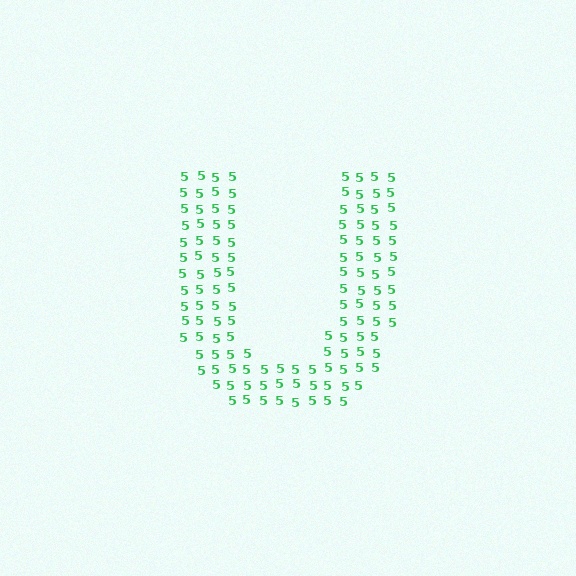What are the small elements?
The small elements are digit 5's.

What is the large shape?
The large shape is the letter U.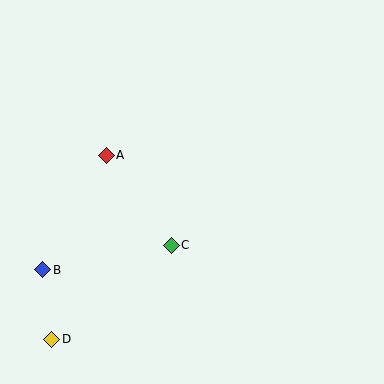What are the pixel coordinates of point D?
Point D is at (52, 339).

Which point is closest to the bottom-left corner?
Point D is closest to the bottom-left corner.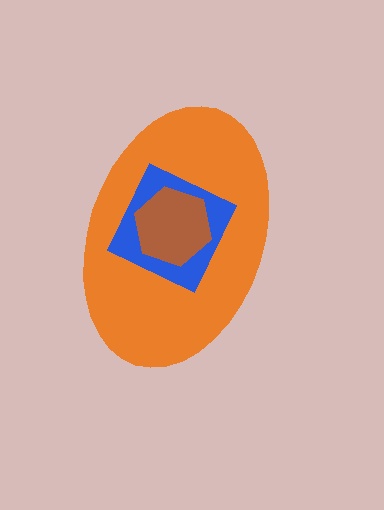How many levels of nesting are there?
3.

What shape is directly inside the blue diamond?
The brown hexagon.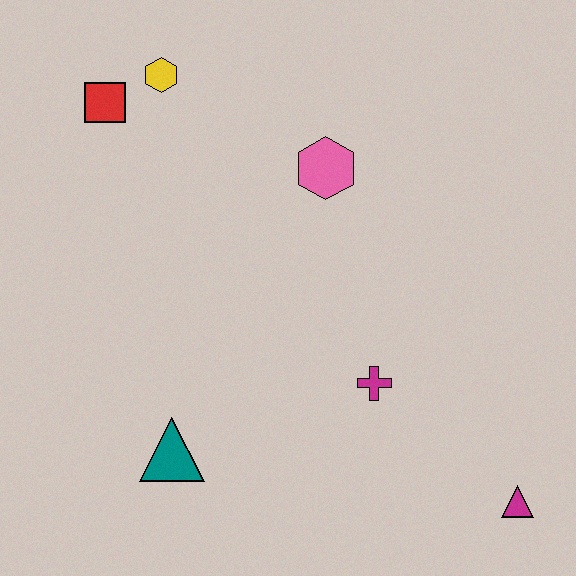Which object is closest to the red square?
The yellow hexagon is closest to the red square.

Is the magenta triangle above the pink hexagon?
No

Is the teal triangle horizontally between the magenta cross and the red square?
Yes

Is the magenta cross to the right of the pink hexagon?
Yes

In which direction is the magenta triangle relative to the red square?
The magenta triangle is to the right of the red square.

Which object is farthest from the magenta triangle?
The red square is farthest from the magenta triangle.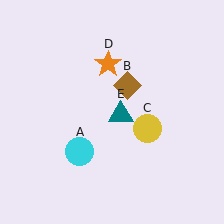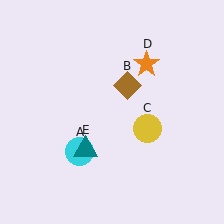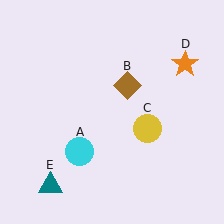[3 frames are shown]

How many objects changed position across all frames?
2 objects changed position: orange star (object D), teal triangle (object E).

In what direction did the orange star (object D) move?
The orange star (object D) moved right.